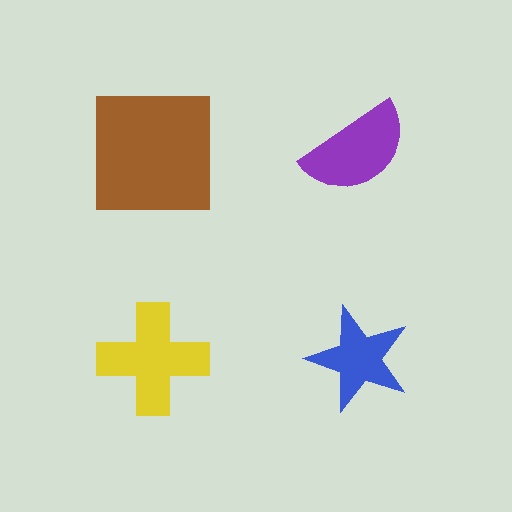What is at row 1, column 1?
A brown square.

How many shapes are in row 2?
2 shapes.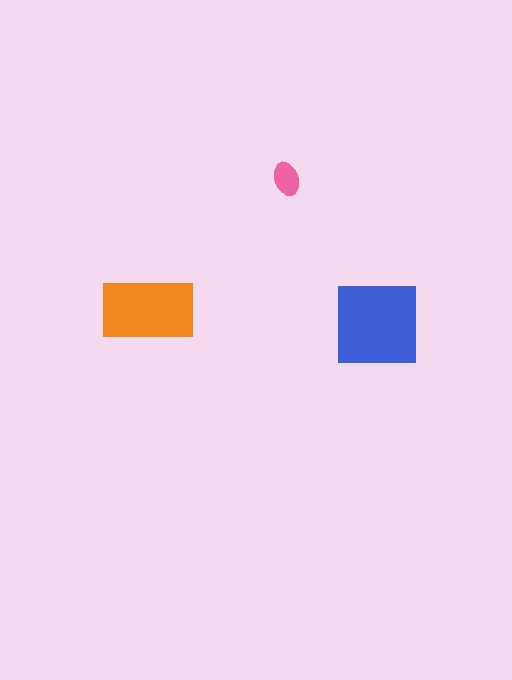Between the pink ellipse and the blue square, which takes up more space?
The blue square.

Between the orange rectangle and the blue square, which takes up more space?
The blue square.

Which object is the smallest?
The pink ellipse.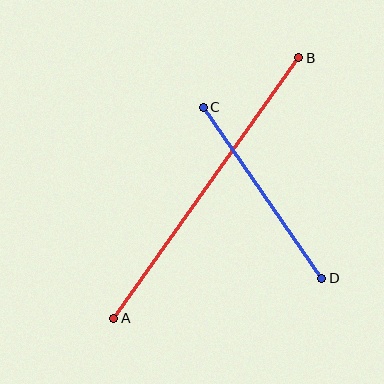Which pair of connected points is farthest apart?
Points A and B are farthest apart.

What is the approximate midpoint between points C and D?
The midpoint is at approximately (263, 193) pixels.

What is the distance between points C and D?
The distance is approximately 208 pixels.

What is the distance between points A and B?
The distance is approximately 319 pixels.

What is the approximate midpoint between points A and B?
The midpoint is at approximately (206, 188) pixels.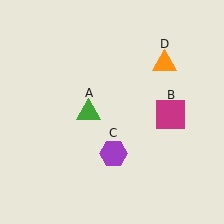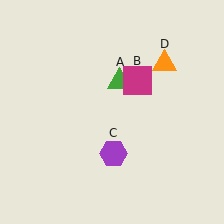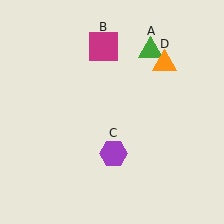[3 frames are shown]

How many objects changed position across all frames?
2 objects changed position: green triangle (object A), magenta square (object B).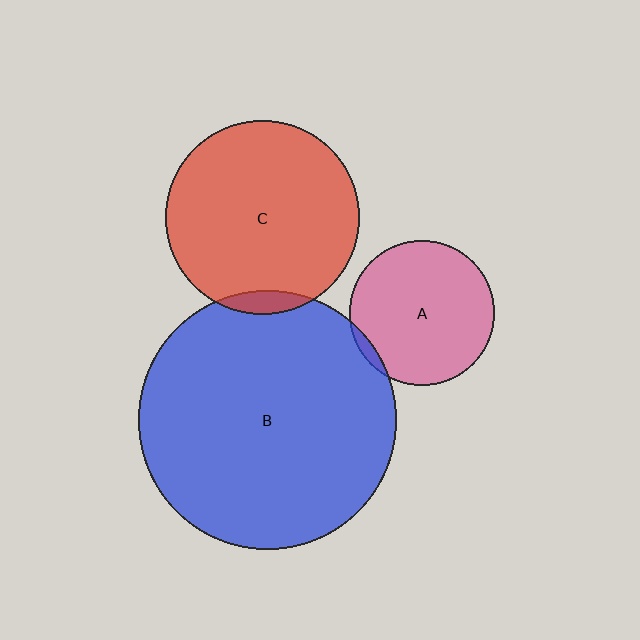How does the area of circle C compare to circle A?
Approximately 1.8 times.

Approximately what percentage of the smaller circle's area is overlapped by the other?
Approximately 5%.